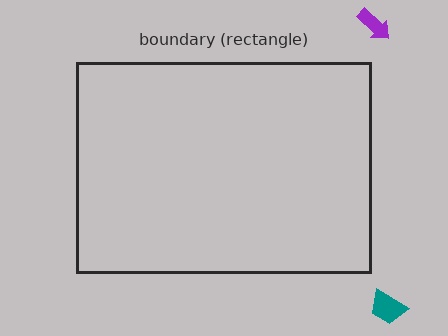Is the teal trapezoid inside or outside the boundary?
Outside.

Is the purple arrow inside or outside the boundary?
Outside.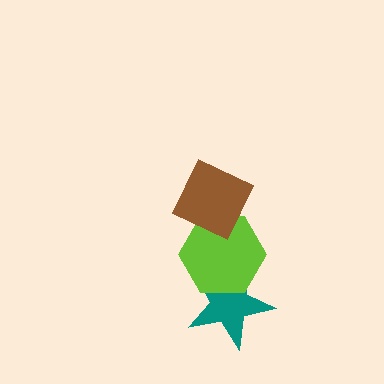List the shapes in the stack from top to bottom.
From top to bottom: the brown diamond, the lime hexagon, the teal star.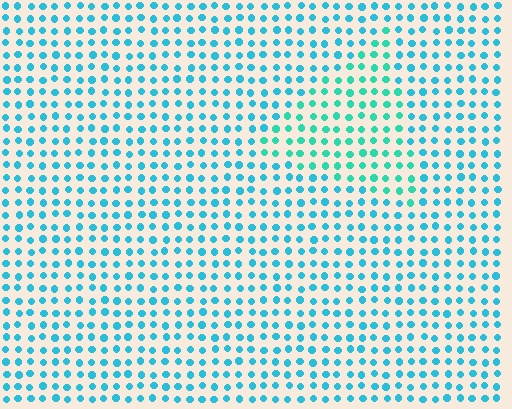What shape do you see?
I see a triangle.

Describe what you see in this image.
The image is filled with small cyan elements in a uniform arrangement. A triangle-shaped region is visible where the elements are tinted to a slightly different hue, forming a subtle color boundary.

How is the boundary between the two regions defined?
The boundary is defined purely by a slight shift in hue (about 25 degrees). Spacing, size, and orientation are identical on both sides.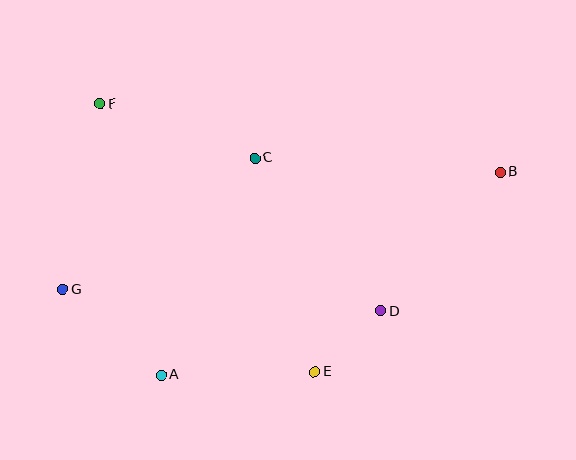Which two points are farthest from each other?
Points B and G are farthest from each other.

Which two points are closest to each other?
Points D and E are closest to each other.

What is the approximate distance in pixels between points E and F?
The distance between E and F is approximately 344 pixels.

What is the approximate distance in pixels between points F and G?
The distance between F and G is approximately 189 pixels.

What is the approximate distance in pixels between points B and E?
The distance between B and E is approximately 273 pixels.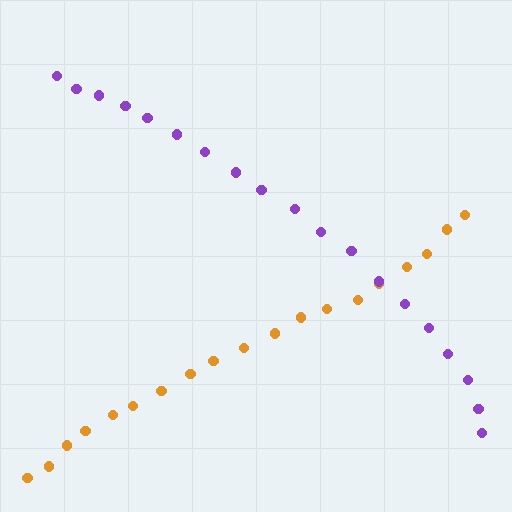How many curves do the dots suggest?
There are 2 distinct paths.